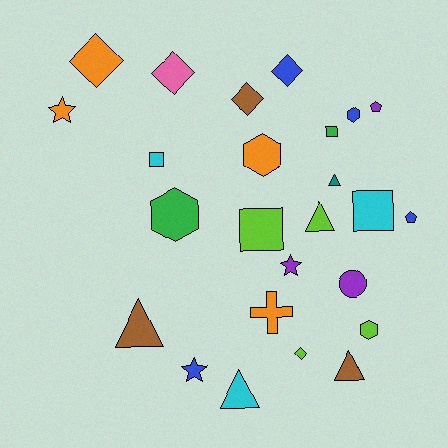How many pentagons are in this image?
There are 2 pentagons.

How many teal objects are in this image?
There is 1 teal object.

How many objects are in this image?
There are 25 objects.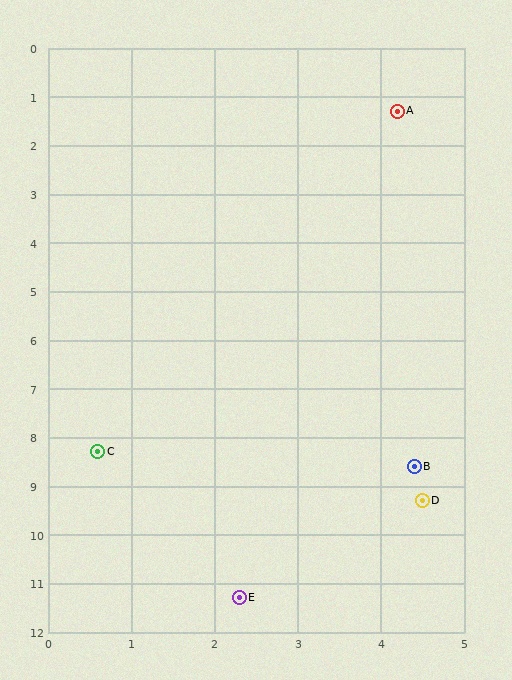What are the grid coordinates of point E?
Point E is at approximately (2.3, 11.3).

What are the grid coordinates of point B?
Point B is at approximately (4.4, 8.6).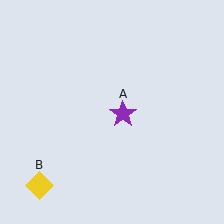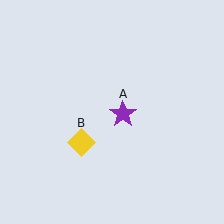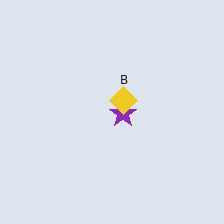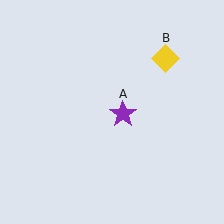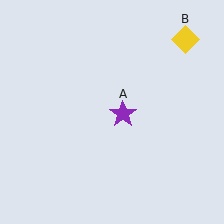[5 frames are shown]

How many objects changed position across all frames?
1 object changed position: yellow diamond (object B).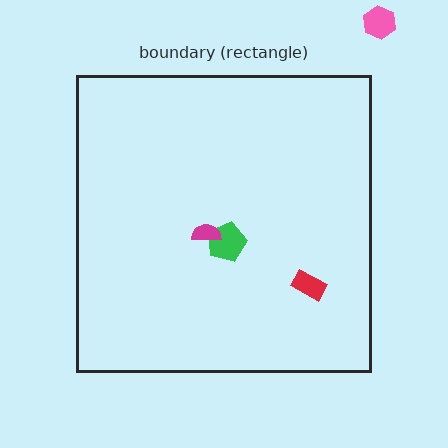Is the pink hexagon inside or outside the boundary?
Outside.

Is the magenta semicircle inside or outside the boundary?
Inside.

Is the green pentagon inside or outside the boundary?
Inside.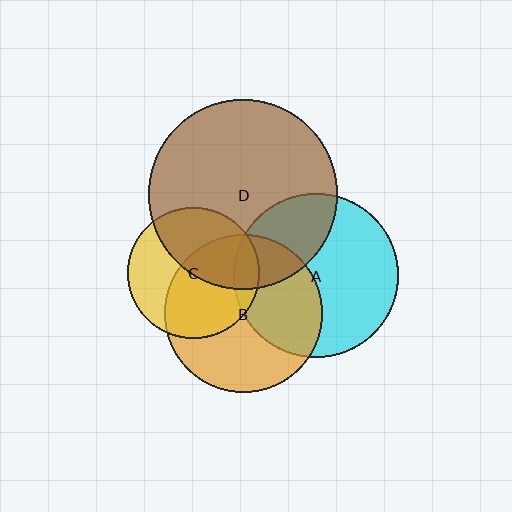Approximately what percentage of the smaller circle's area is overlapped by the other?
Approximately 30%.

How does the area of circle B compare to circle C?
Approximately 1.5 times.